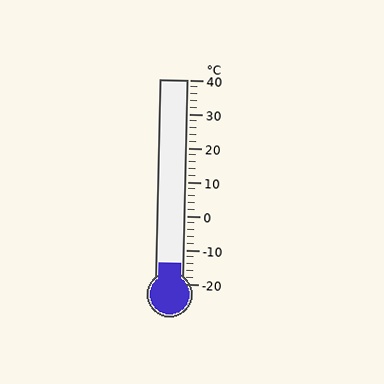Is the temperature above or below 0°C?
The temperature is below 0°C.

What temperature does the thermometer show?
The thermometer shows approximately -14°C.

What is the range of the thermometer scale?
The thermometer scale ranges from -20°C to 40°C.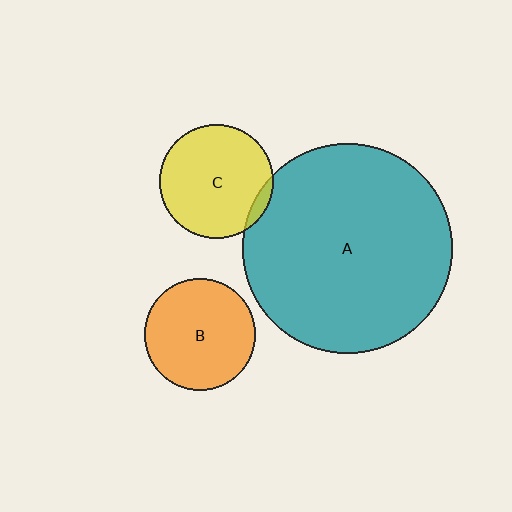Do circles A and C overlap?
Yes.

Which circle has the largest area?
Circle A (teal).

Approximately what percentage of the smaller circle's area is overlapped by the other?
Approximately 5%.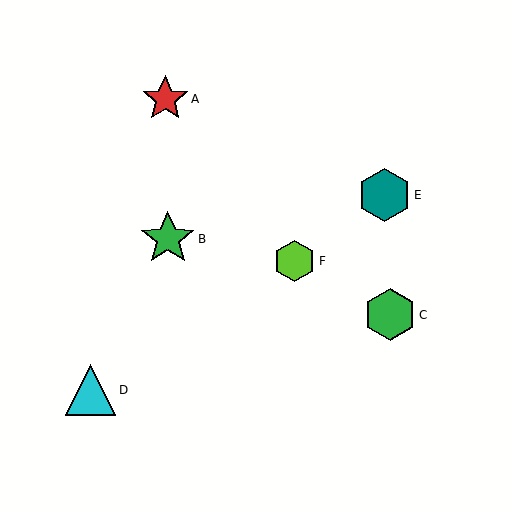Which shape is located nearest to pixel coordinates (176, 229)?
The green star (labeled B) at (168, 239) is nearest to that location.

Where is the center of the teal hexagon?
The center of the teal hexagon is at (384, 195).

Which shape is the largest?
The green star (labeled B) is the largest.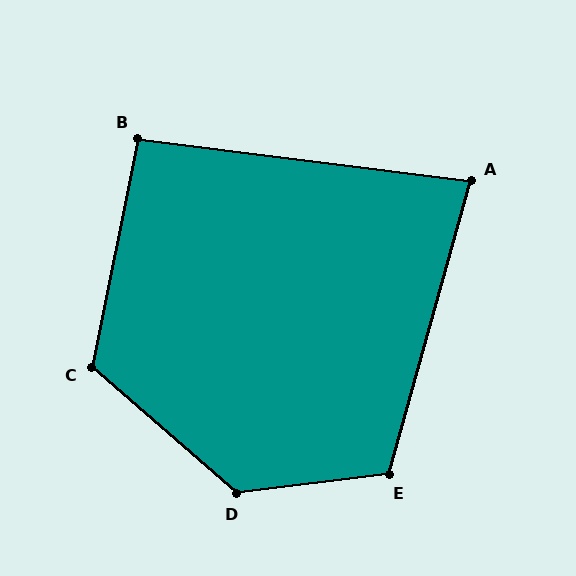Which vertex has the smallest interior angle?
A, at approximately 82 degrees.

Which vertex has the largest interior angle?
D, at approximately 132 degrees.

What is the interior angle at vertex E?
Approximately 113 degrees (obtuse).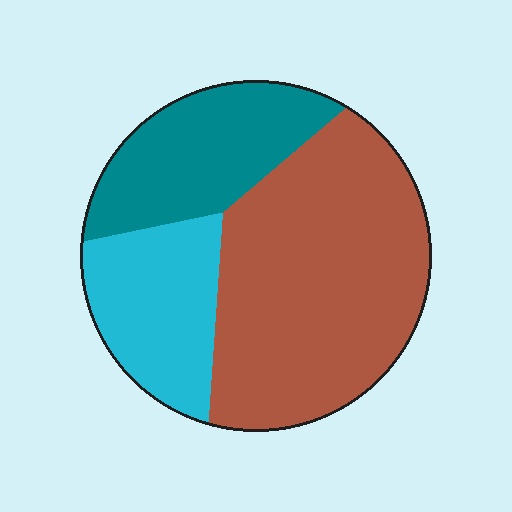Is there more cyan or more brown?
Brown.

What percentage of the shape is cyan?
Cyan takes up between a sixth and a third of the shape.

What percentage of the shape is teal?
Teal takes up about one quarter (1/4) of the shape.